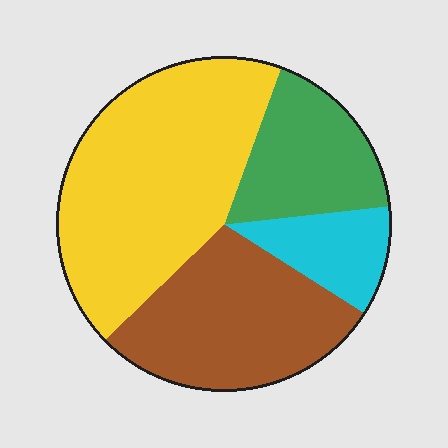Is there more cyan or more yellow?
Yellow.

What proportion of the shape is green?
Green covers roughly 20% of the shape.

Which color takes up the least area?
Cyan, at roughly 10%.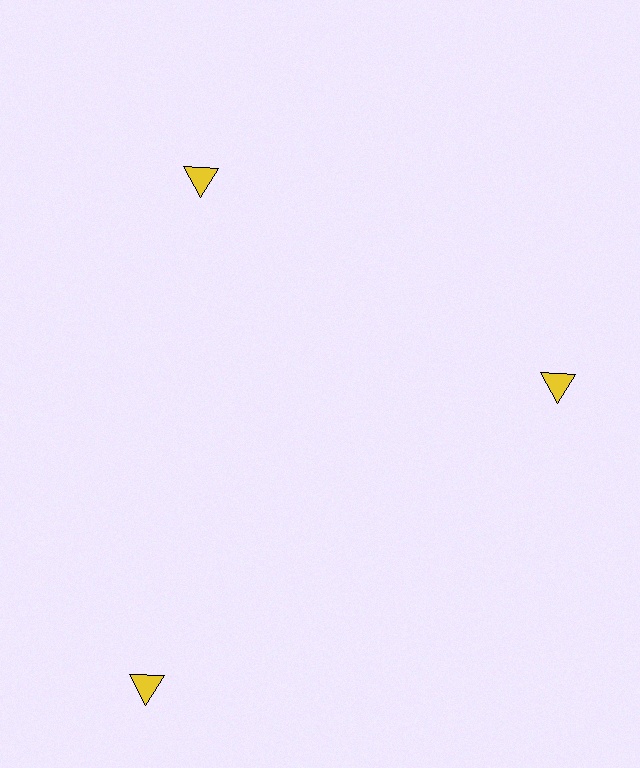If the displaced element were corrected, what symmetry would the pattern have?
It would have 3-fold rotational symmetry — the pattern would map onto itself every 120 degrees.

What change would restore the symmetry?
The symmetry would be restored by moving it inward, back onto the ring so that all 3 triangles sit at equal angles and equal distance from the center.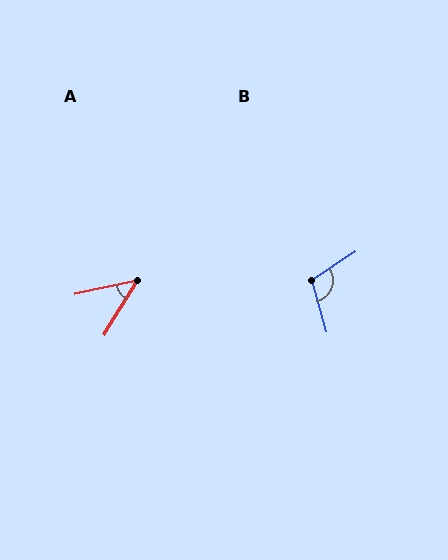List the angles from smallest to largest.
A (46°), B (108°).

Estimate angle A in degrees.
Approximately 46 degrees.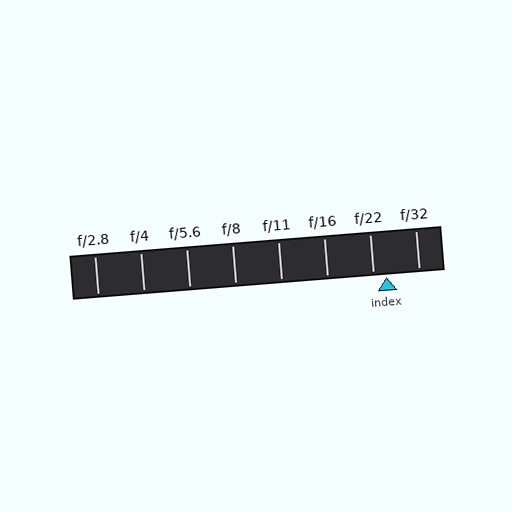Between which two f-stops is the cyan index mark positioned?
The index mark is between f/22 and f/32.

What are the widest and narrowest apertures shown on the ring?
The widest aperture shown is f/2.8 and the narrowest is f/32.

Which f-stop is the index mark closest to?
The index mark is closest to f/22.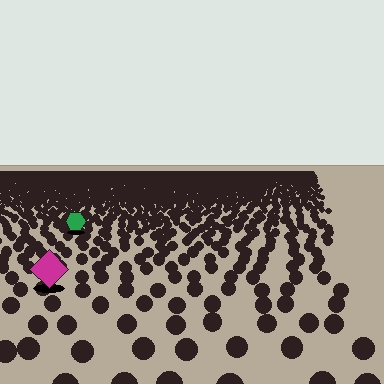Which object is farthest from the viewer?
The green hexagon is farthest from the viewer. It appears smaller and the ground texture around it is denser.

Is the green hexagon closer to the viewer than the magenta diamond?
No. The magenta diamond is closer — you can tell from the texture gradient: the ground texture is coarser near it.